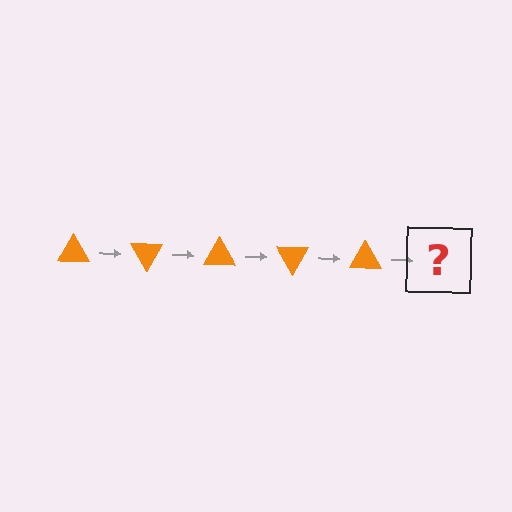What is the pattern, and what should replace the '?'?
The pattern is that the triangle rotates 60 degrees each step. The '?' should be an orange triangle rotated 300 degrees.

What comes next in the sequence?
The next element should be an orange triangle rotated 300 degrees.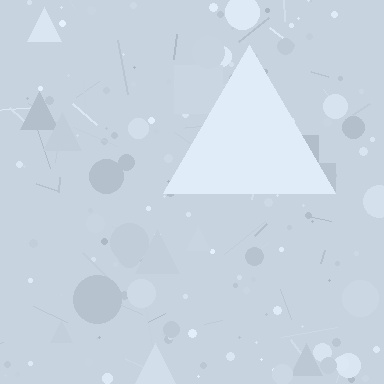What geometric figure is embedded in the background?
A triangle is embedded in the background.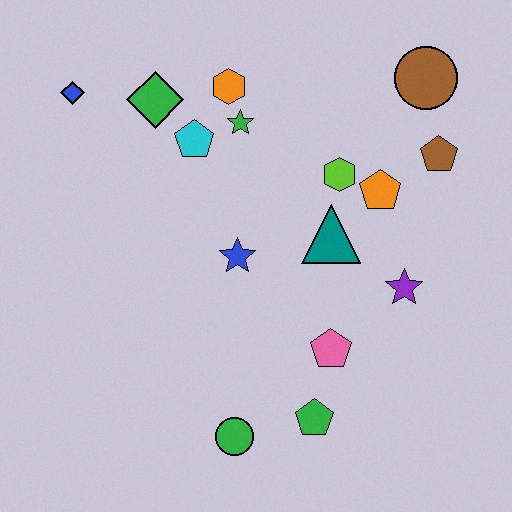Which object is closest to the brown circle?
The brown pentagon is closest to the brown circle.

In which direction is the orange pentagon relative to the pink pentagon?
The orange pentagon is above the pink pentagon.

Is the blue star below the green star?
Yes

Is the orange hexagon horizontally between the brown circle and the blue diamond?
Yes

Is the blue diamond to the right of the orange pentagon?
No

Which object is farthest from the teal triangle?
The blue diamond is farthest from the teal triangle.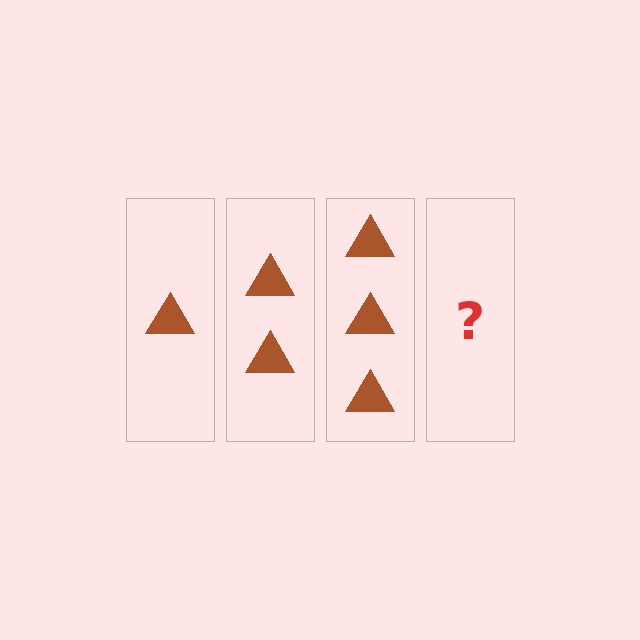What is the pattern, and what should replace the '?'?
The pattern is that each step adds one more triangle. The '?' should be 4 triangles.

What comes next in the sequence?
The next element should be 4 triangles.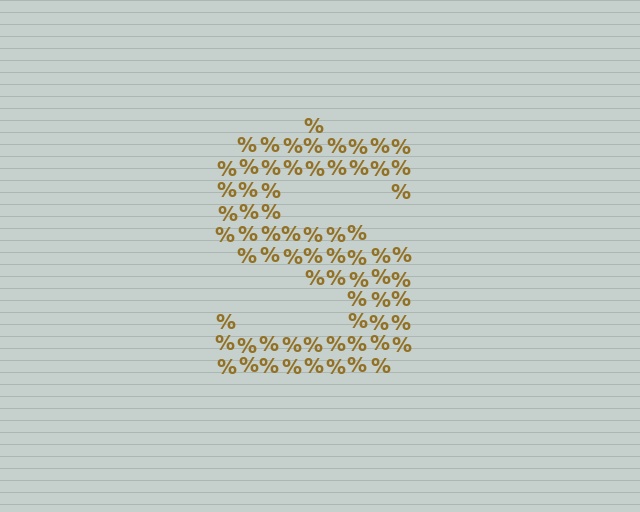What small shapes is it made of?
It is made of small percent signs.